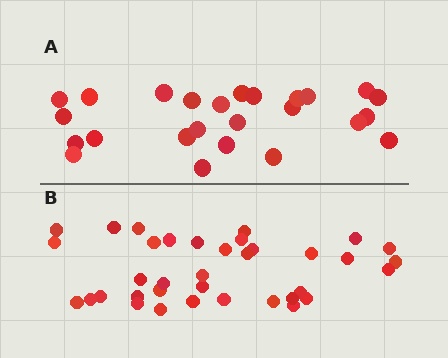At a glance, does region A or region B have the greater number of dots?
Region B (the bottom region) has more dots.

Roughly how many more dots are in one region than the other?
Region B has roughly 12 or so more dots than region A.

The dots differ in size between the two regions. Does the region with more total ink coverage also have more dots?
No. Region A has more total ink coverage because its dots are larger, but region B actually contains more individual dots. Total area can be misleading — the number of items is what matters here.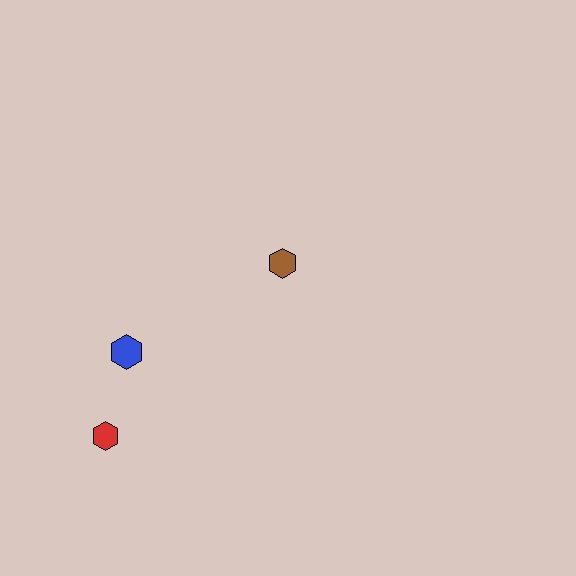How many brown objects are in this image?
There is 1 brown object.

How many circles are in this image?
There are no circles.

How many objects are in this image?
There are 3 objects.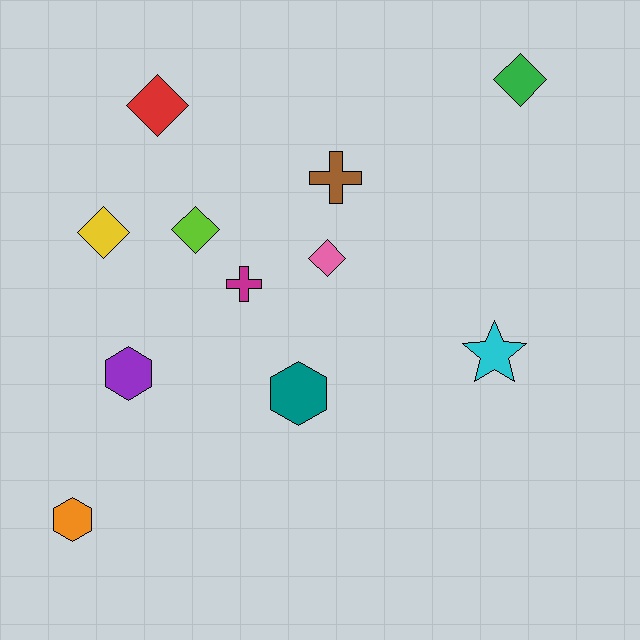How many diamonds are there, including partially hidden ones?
There are 5 diamonds.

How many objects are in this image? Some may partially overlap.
There are 11 objects.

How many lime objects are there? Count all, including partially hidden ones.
There is 1 lime object.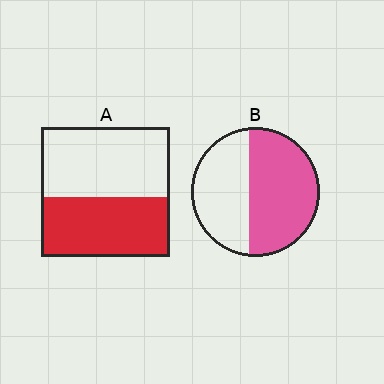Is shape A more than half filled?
Roughly half.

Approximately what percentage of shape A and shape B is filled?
A is approximately 45% and B is approximately 55%.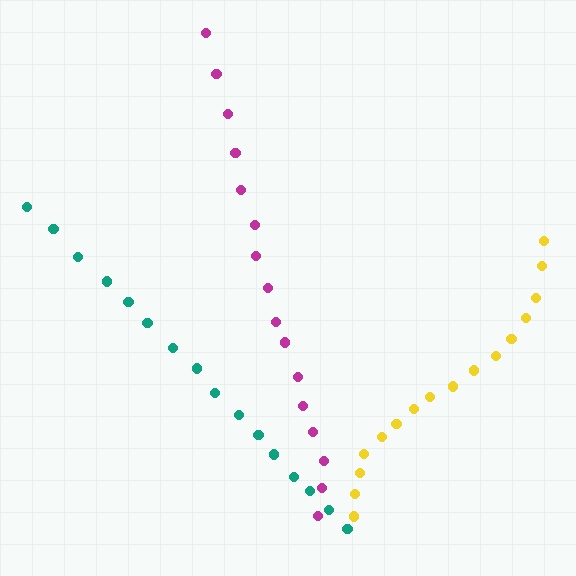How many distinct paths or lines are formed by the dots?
There are 3 distinct paths.